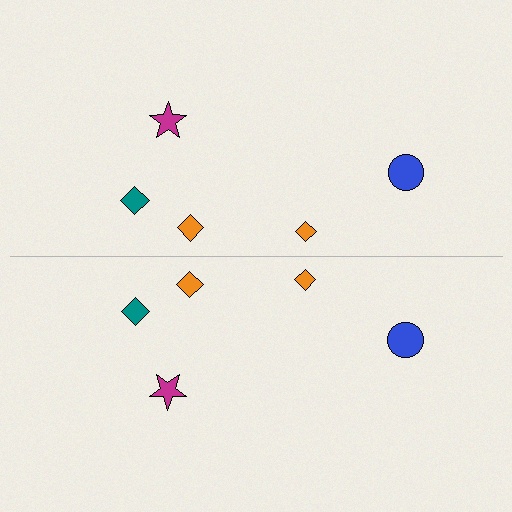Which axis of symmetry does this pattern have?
The pattern has a horizontal axis of symmetry running through the center of the image.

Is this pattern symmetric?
Yes, this pattern has bilateral (reflection) symmetry.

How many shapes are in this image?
There are 10 shapes in this image.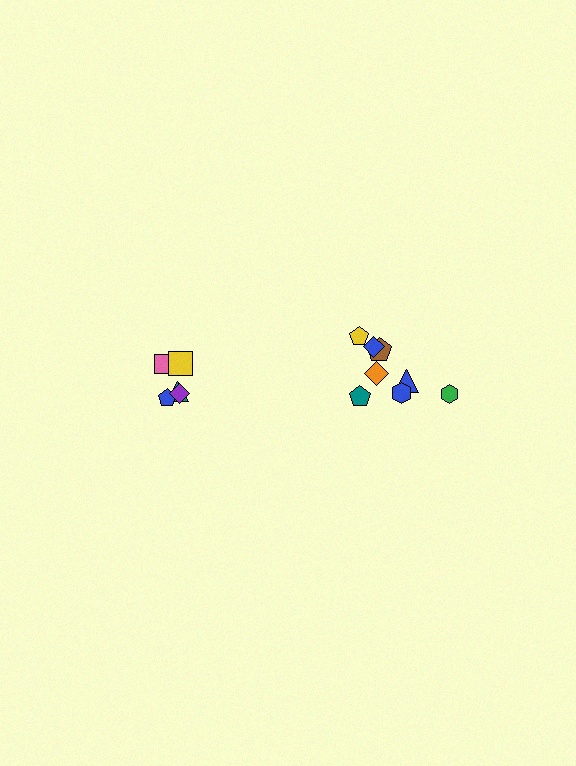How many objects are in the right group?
There are 8 objects.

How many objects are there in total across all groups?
There are 13 objects.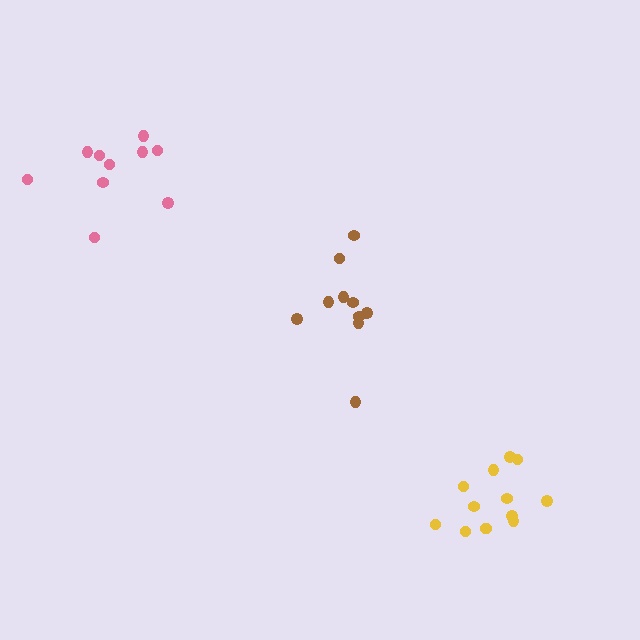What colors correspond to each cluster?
The clusters are colored: brown, yellow, pink.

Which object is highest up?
The pink cluster is topmost.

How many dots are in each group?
Group 1: 10 dots, Group 2: 13 dots, Group 3: 10 dots (33 total).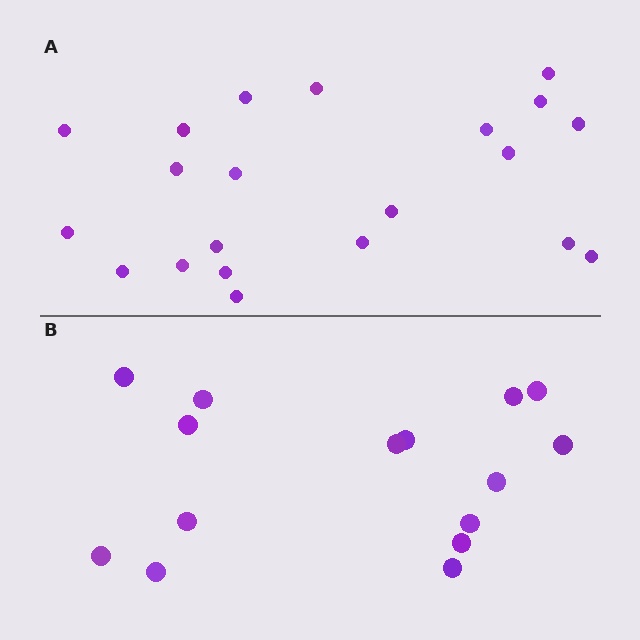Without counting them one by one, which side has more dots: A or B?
Region A (the top region) has more dots.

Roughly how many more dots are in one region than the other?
Region A has about 6 more dots than region B.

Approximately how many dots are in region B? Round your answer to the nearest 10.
About 20 dots. (The exact count is 15, which rounds to 20.)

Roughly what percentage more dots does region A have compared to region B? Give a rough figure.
About 40% more.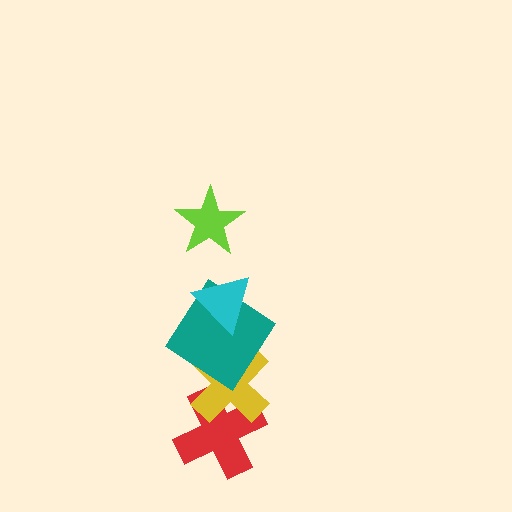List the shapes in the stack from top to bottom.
From top to bottom: the lime star, the cyan triangle, the teal diamond, the yellow cross, the red cross.